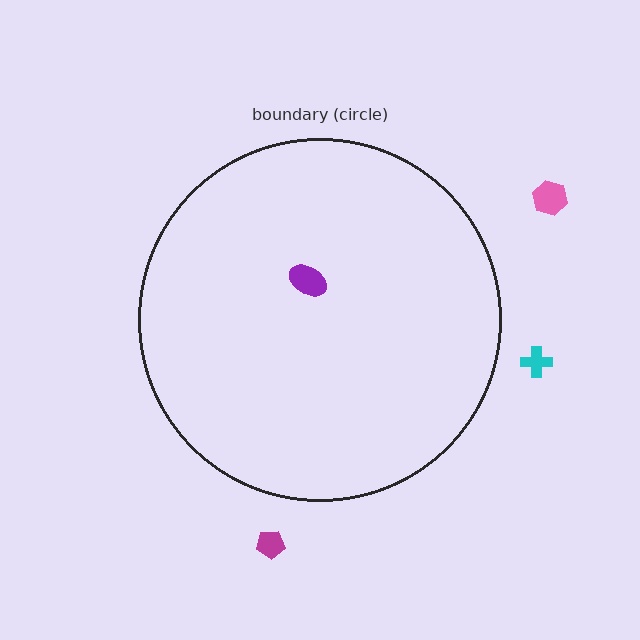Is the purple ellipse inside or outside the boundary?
Inside.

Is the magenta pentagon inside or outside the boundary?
Outside.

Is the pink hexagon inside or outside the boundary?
Outside.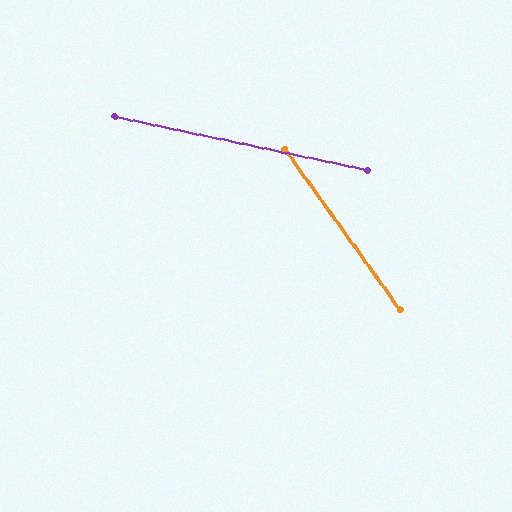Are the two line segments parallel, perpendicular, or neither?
Neither parallel nor perpendicular — they differ by about 42°.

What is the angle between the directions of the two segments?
Approximately 42 degrees.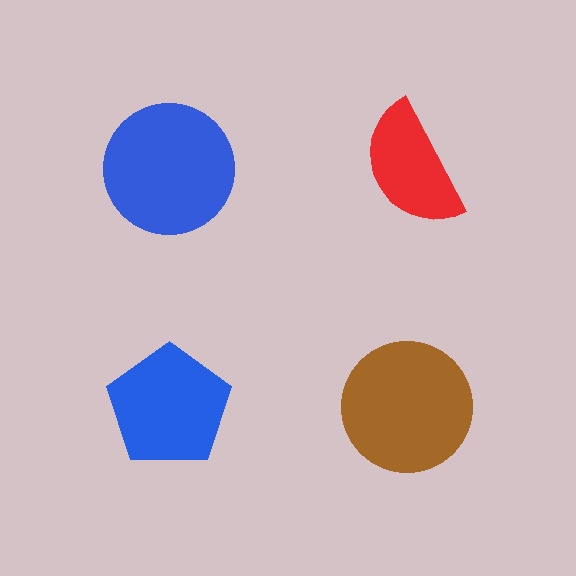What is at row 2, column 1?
A blue pentagon.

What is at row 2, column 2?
A brown circle.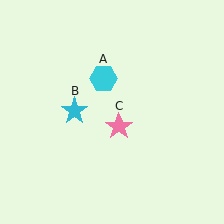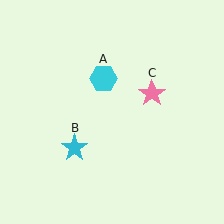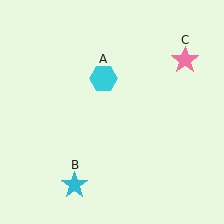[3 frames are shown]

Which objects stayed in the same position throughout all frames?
Cyan hexagon (object A) remained stationary.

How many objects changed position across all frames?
2 objects changed position: cyan star (object B), pink star (object C).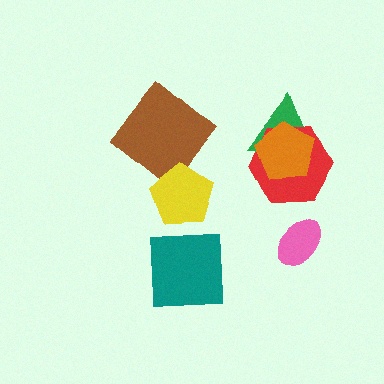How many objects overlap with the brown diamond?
1 object overlaps with the brown diamond.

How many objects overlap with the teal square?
0 objects overlap with the teal square.